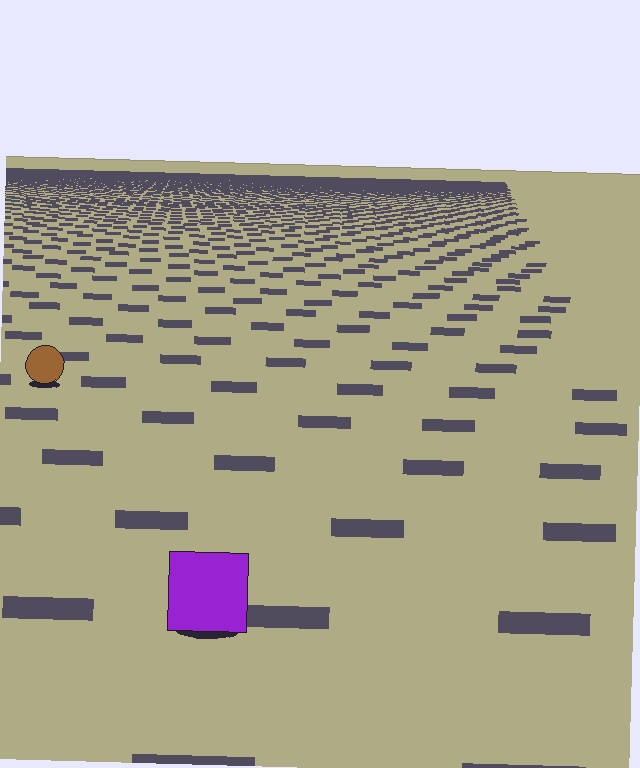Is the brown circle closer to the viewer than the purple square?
No. The purple square is closer — you can tell from the texture gradient: the ground texture is coarser near it.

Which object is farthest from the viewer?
The brown circle is farthest from the viewer. It appears smaller and the ground texture around it is denser.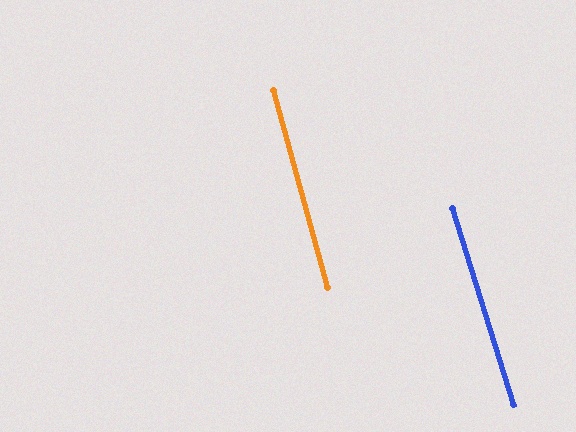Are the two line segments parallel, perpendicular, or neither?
Parallel — their directions differ by only 1.7°.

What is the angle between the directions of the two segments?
Approximately 2 degrees.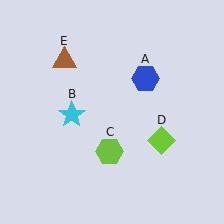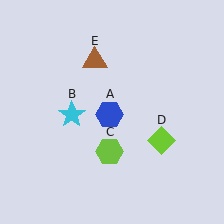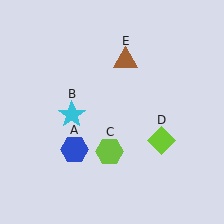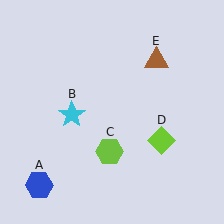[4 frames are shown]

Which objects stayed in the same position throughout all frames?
Cyan star (object B) and lime hexagon (object C) and lime diamond (object D) remained stationary.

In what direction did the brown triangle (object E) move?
The brown triangle (object E) moved right.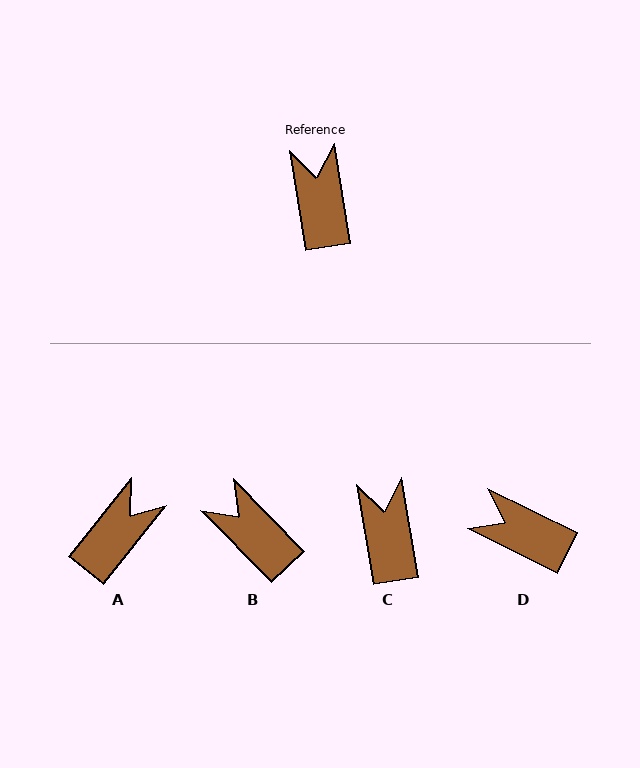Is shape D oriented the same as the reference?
No, it is off by about 54 degrees.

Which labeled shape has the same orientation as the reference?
C.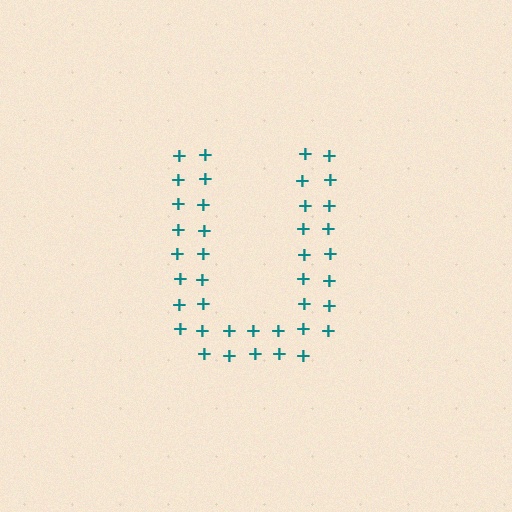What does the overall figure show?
The overall figure shows the letter U.